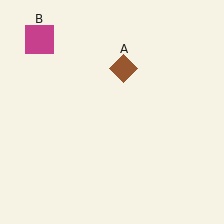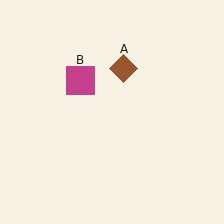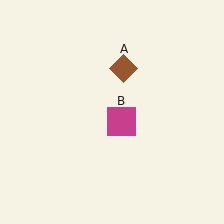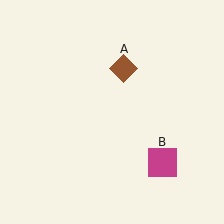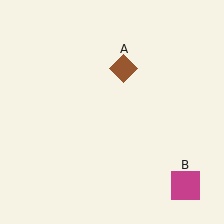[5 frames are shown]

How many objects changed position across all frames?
1 object changed position: magenta square (object B).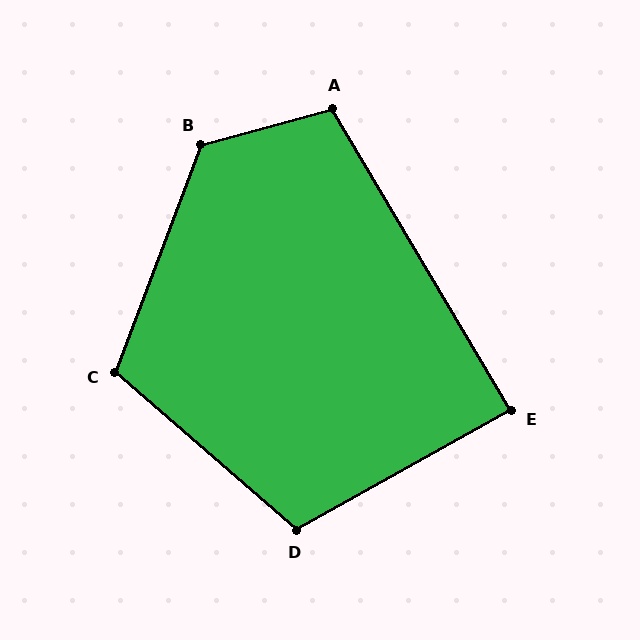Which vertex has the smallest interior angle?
E, at approximately 88 degrees.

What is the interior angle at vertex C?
Approximately 110 degrees (obtuse).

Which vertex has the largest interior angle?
B, at approximately 126 degrees.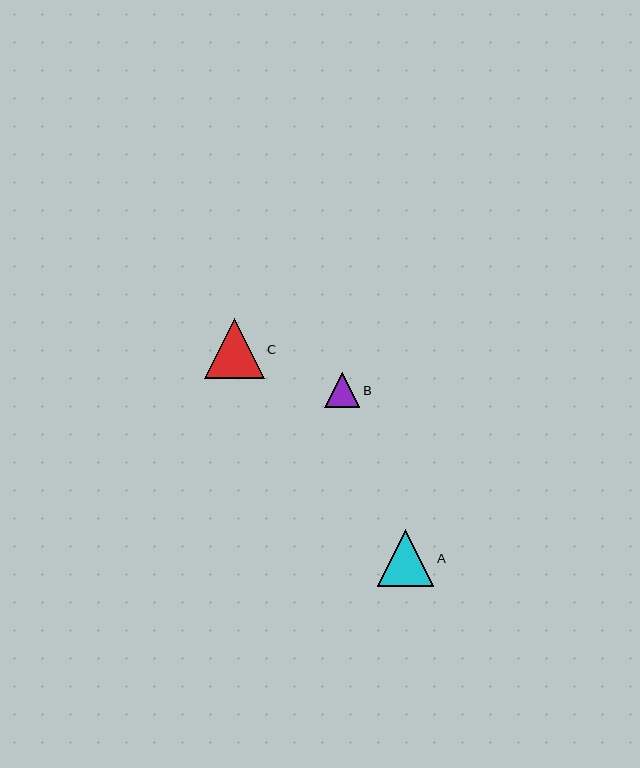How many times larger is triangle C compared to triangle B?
Triangle C is approximately 1.7 times the size of triangle B.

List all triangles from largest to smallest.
From largest to smallest: C, A, B.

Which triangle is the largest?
Triangle C is the largest with a size of approximately 60 pixels.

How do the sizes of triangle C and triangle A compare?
Triangle C and triangle A are approximately the same size.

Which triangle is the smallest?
Triangle B is the smallest with a size of approximately 35 pixels.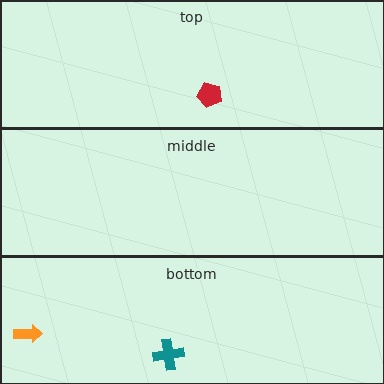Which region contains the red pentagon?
The top region.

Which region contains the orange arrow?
The bottom region.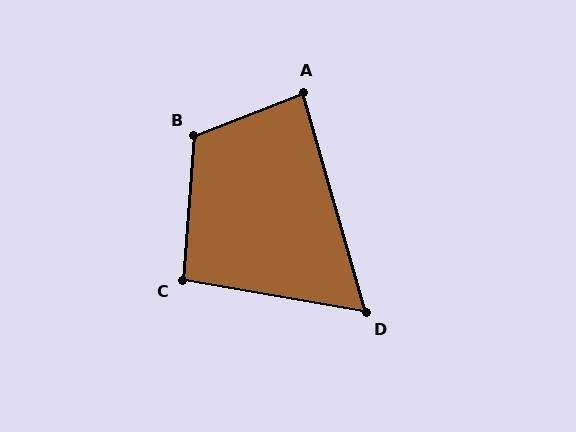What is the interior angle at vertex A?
Approximately 85 degrees (acute).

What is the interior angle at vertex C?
Approximately 95 degrees (obtuse).